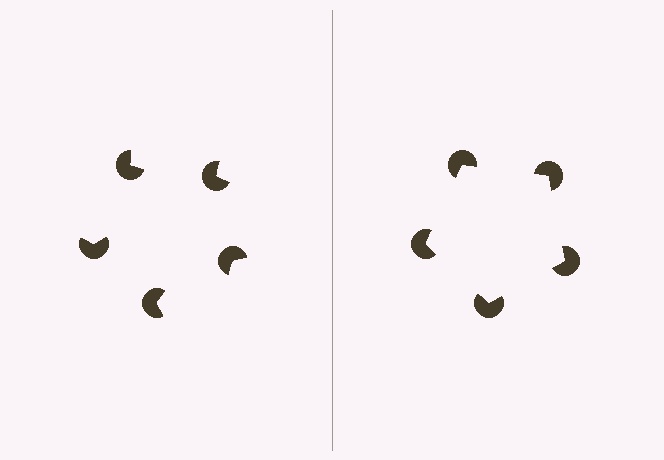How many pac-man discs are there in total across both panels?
10 — 5 on each side.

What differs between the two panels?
The pac-man discs are positioned identically on both sides; only the wedge orientations differ. On the right they align to a pentagon; on the left they are misaligned.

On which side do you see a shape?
An illusory pentagon appears on the right side. On the left side the wedge cuts are rotated, so no coherent shape forms.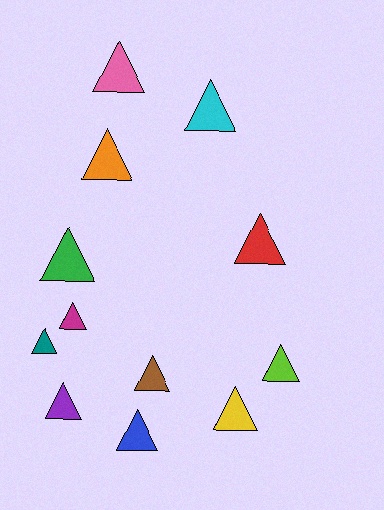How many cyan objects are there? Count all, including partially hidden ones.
There is 1 cyan object.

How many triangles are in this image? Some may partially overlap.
There are 12 triangles.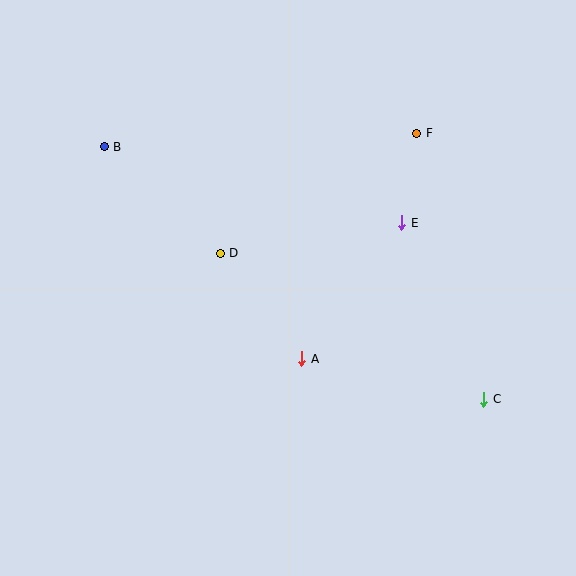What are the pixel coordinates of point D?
Point D is at (220, 253).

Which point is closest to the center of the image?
Point A at (302, 359) is closest to the center.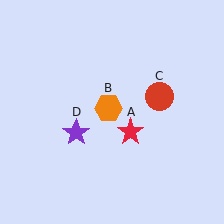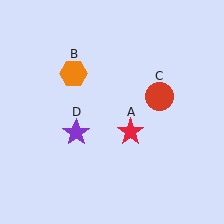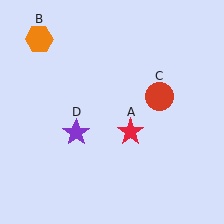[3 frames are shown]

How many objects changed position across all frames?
1 object changed position: orange hexagon (object B).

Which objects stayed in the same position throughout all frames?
Red star (object A) and red circle (object C) and purple star (object D) remained stationary.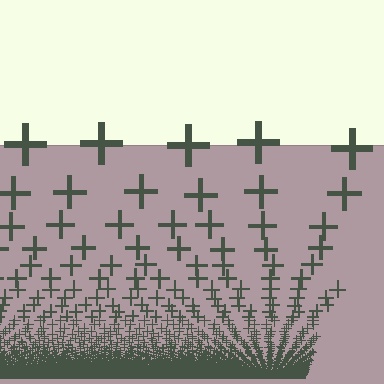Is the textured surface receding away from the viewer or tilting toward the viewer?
The surface appears to tilt toward the viewer. Texture elements get larger and sparser toward the top.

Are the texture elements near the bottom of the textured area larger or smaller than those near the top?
Smaller. The gradient is inverted — elements near the bottom are smaller and denser.